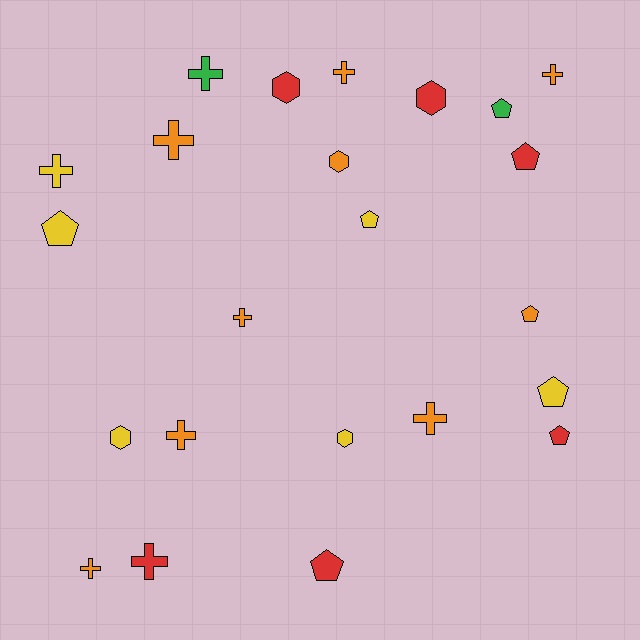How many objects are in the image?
There are 23 objects.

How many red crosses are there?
There is 1 red cross.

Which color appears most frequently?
Orange, with 9 objects.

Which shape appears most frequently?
Cross, with 10 objects.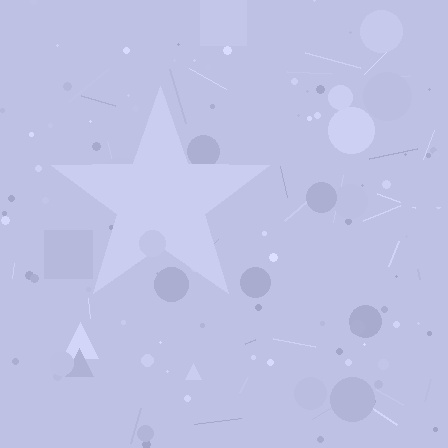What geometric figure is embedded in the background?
A star is embedded in the background.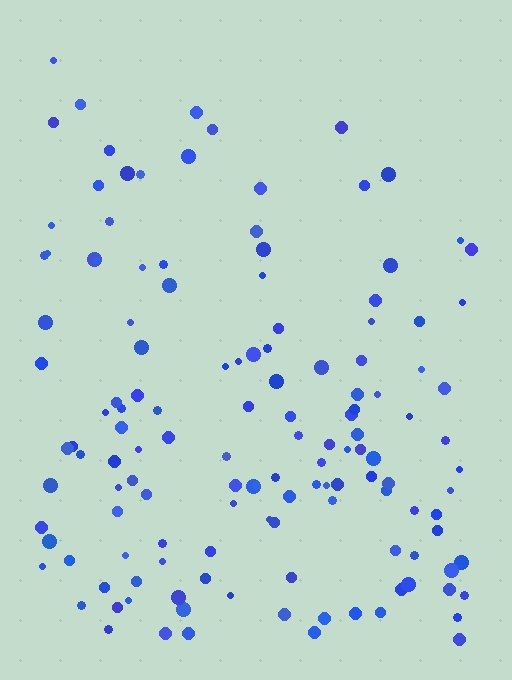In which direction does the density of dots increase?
From top to bottom, with the bottom side densest.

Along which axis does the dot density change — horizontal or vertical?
Vertical.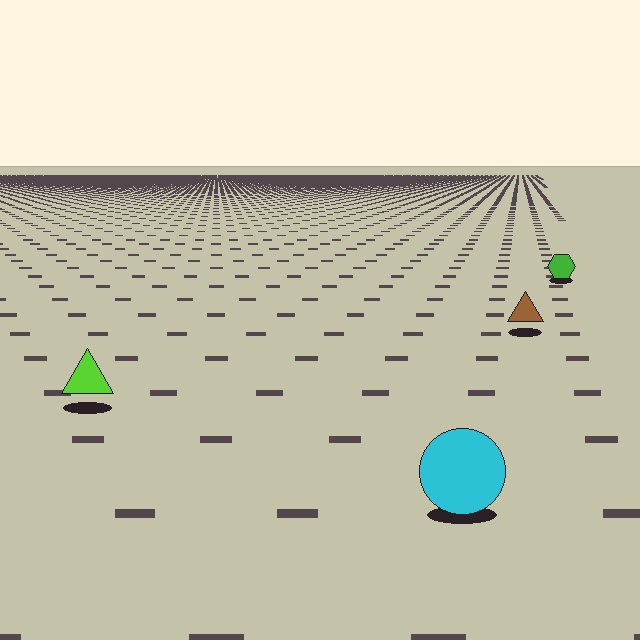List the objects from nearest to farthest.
From nearest to farthest: the cyan circle, the lime triangle, the brown triangle, the green hexagon.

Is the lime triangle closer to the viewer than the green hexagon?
Yes. The lime triangle is closer — you can tell from the texture gradient: the ground texture is coarser near it.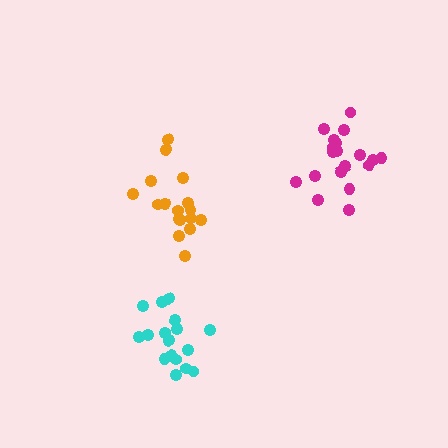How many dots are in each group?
Group 1: 19 dots, Group 2: 17 dots, Group 3: 17 dots (53 total).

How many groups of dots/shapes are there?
There are 3 groups.